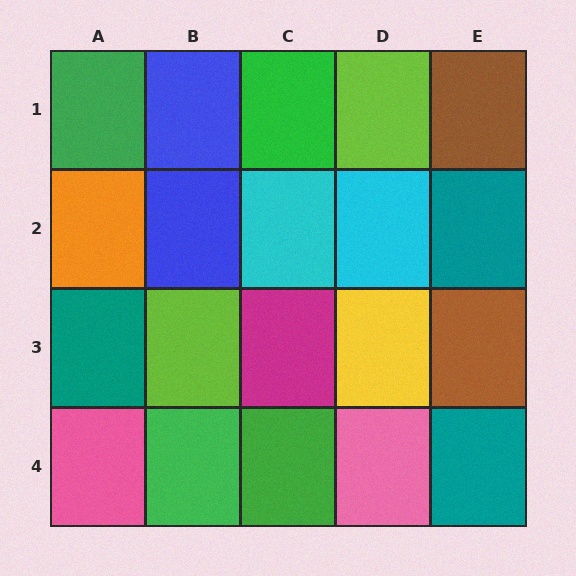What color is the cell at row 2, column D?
Cyan.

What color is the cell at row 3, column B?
Lime.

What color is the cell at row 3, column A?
Teal.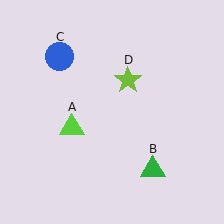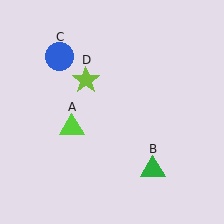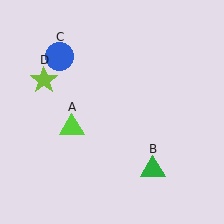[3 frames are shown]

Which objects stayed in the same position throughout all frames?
Lime triangle (object A) and green triangle (object B) and blue circle (object C) remained stationary.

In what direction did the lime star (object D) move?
The lime star (object D) moved left.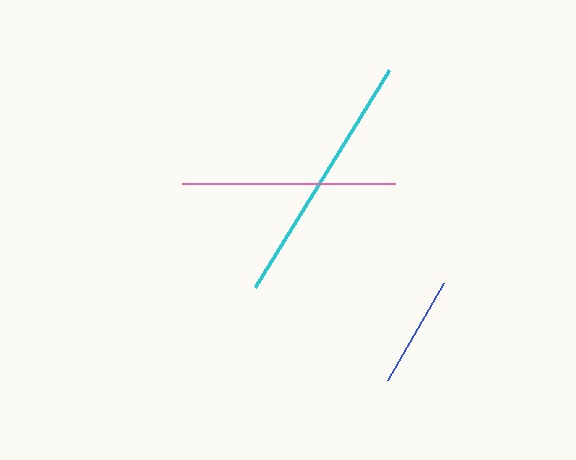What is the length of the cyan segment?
The cyan segment is approximately 255 pixels long.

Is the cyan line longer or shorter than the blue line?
The cyan line is longer than the blue line.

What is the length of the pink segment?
The pink segment is approximately 213 pixels long.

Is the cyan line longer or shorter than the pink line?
The cyan line is longer than the pink line.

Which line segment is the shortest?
The blue line is the shortest at approximately 113 pixels.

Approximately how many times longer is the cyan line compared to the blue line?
The cyan line is approximately 2.3 times the length of the blue line.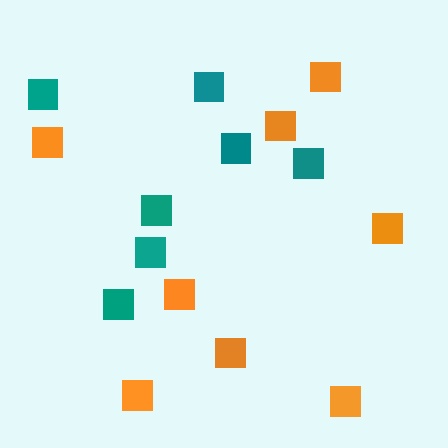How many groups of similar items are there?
There are 2 groups: one group of teal squares (7) and one group of orange squares (8).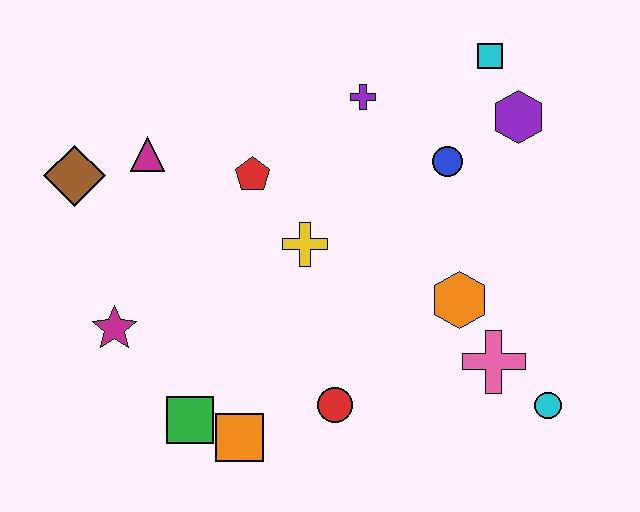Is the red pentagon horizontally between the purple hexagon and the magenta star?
Yes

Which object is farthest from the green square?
The cyan square is farthest from the green square.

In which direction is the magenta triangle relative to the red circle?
The magenta triangle is above the red circle.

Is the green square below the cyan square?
Yes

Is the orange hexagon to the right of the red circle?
Yes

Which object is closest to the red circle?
The orange square is closest to the red circle.